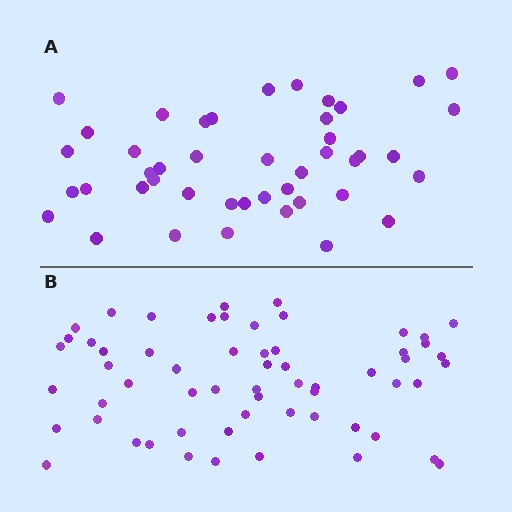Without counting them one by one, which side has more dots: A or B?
Region B (the bottom region) has more dots.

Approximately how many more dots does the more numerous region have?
Region B has approximately 15 more dots than region A.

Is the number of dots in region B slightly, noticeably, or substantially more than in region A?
Region B has noticeably more, but not dramatically so. The ratio is roughly 1.4 to 1.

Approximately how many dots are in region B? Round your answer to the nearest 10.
About 60 dots.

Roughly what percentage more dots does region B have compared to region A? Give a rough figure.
About 35% more.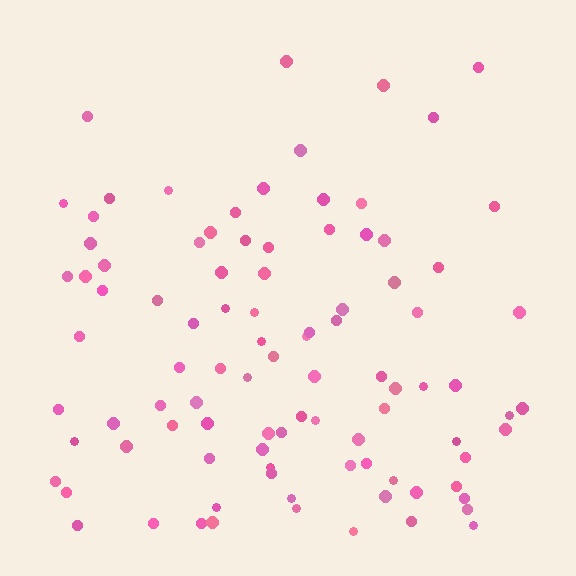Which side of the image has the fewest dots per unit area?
The top.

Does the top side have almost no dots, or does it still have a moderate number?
Still a moderate number, just noticeably fewer than the bottom.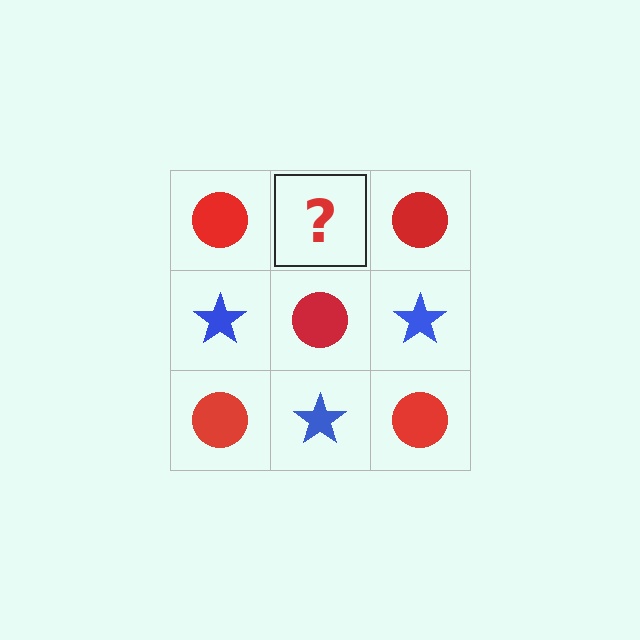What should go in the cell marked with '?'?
The missing cell should contain a blue star.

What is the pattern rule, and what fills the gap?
The rule is that it alternates red circle and blue star in a checkerboard pattern. The gap should be filled with a blue star.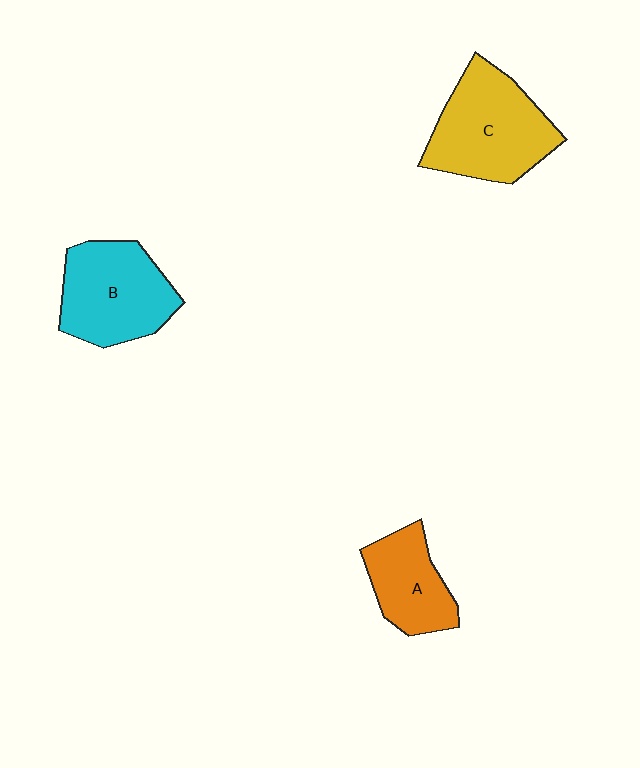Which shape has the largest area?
Shape C (yellow).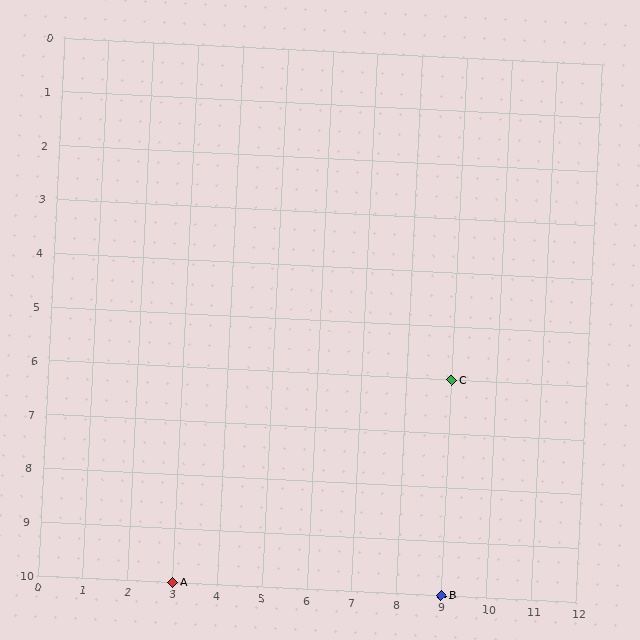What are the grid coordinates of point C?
Point C is at grid coordinates (9, 6).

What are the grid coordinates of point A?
Point A is at grid coordinates (3, 10).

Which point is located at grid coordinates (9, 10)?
Point B is at (9, 10).